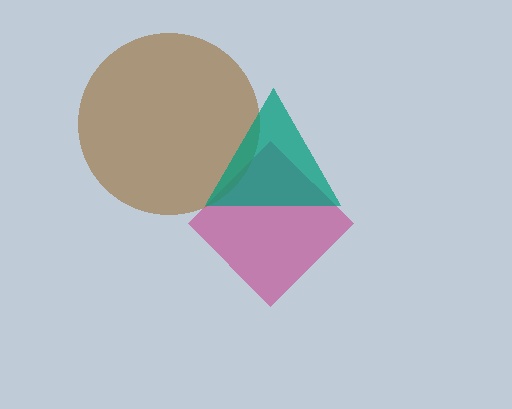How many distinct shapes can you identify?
There are 3 distinct shapes: a magenta diamond, a brown circle, a teal triangle.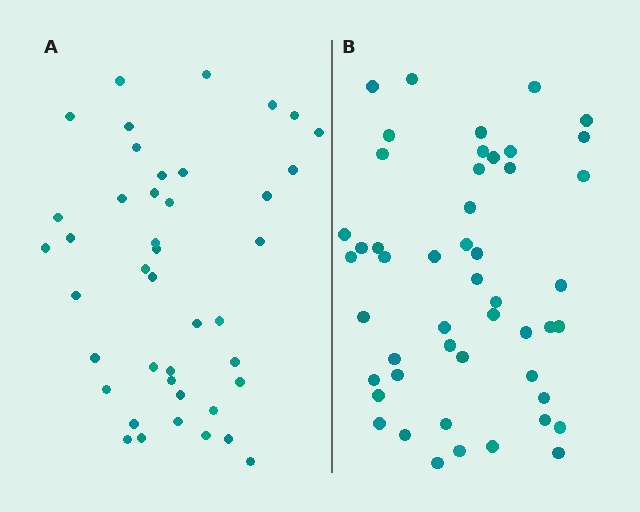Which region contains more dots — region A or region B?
Region B (the right region) has more dots.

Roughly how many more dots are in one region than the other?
Region B has roughly 8 or so more dots than region A.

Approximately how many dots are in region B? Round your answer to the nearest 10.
About 50 dots. (The exact count is 49, which rounds to 50.)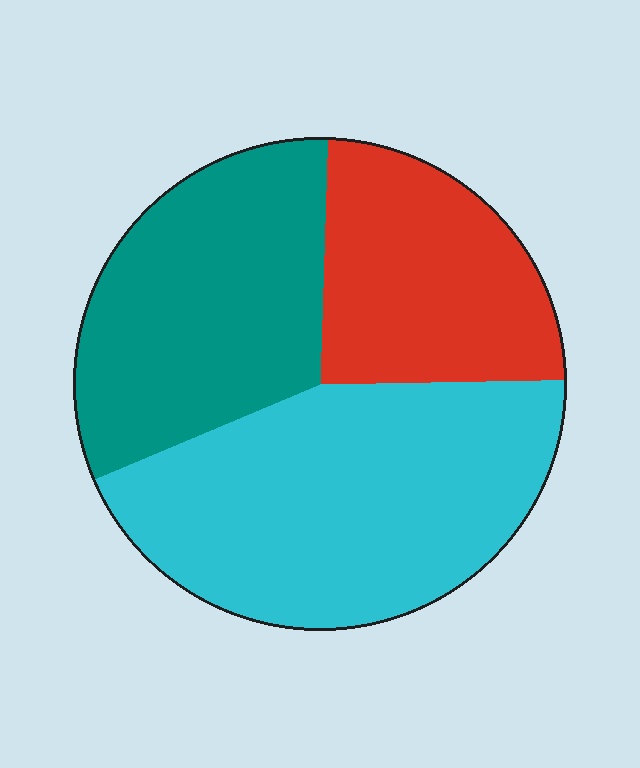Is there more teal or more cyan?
Cyan.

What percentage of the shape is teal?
Teal covers roughly 30% of the shape.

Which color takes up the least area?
Red, at roughly 25%.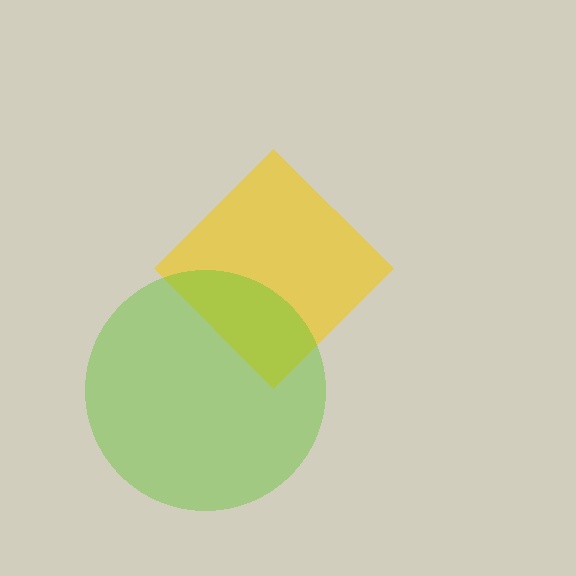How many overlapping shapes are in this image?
There are 2 overlapping shapes in the image.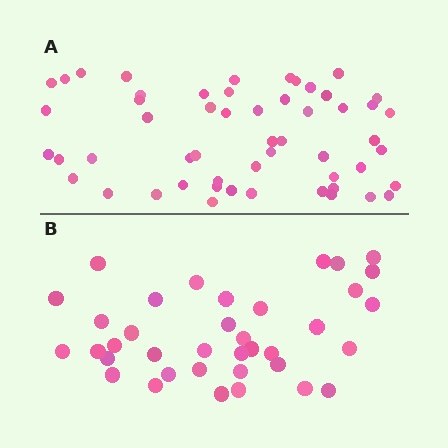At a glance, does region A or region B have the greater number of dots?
Region A (the top region) has more dots.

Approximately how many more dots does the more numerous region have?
Region A has approximately 15 more dots than region B.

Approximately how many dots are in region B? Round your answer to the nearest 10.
About 40 dots. (The exact count is 37, which rounds to 40.)